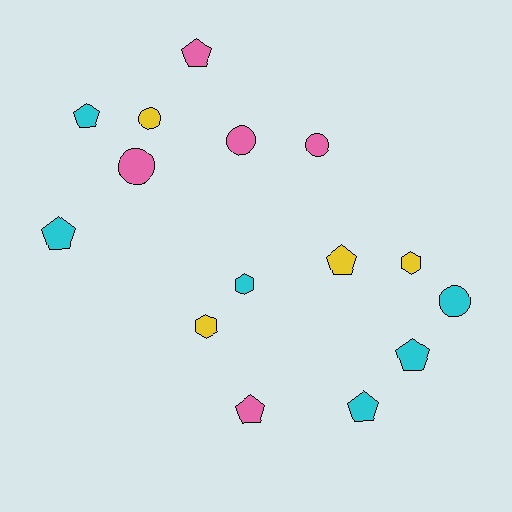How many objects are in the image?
There are 15 objects.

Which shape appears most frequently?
Pentagon, with 7 objects.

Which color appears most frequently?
Cyan, with 6 objects.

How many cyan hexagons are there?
There is 1 cyan hexagon.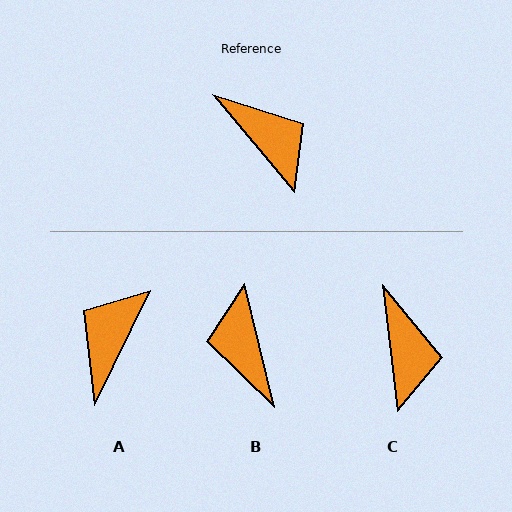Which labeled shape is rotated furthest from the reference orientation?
B, about 154 degrees away.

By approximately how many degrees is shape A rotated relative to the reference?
Approximately 114 degrees counter-clockwise.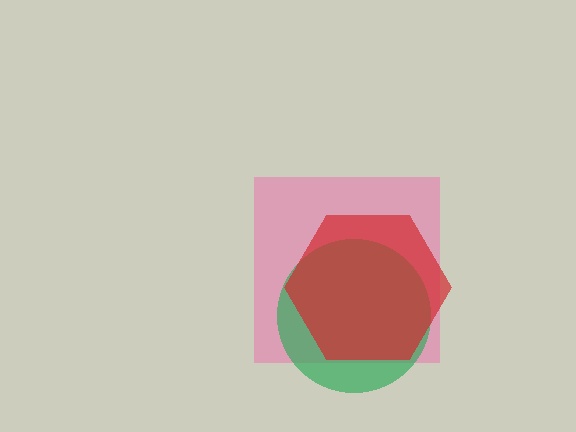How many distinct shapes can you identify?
There are 3 distinct shapes: a pink square, a green circle, a red hexagon.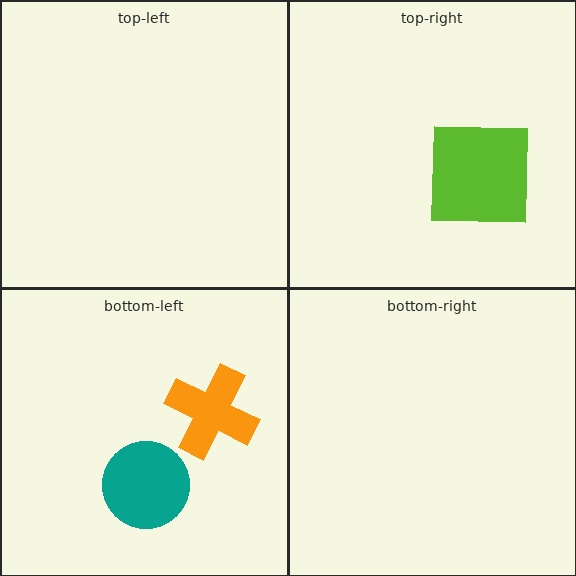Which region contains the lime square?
The top-right region.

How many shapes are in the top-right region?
1.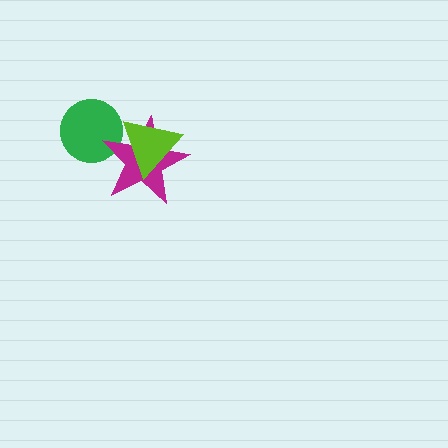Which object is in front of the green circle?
The magenta star is in front of the green circle.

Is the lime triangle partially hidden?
No, no other shape covers it.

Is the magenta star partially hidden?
Yes, it is partially covered by another shape.